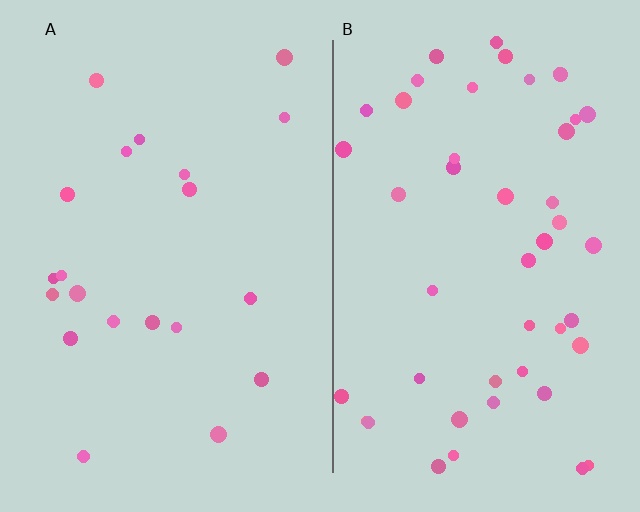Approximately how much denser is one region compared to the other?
Approximately 2.2× — region B over region A.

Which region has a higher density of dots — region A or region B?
B (the right).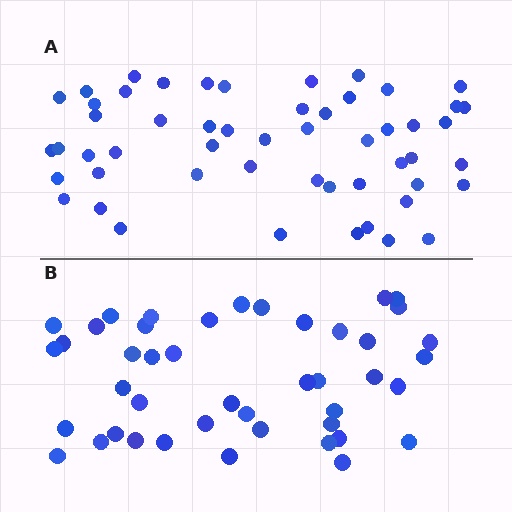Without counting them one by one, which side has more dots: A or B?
Region A (the top region) has more dots.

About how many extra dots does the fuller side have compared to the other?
Region A has roughly 8 or so more dots than region B.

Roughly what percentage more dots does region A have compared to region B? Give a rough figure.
About 20% more.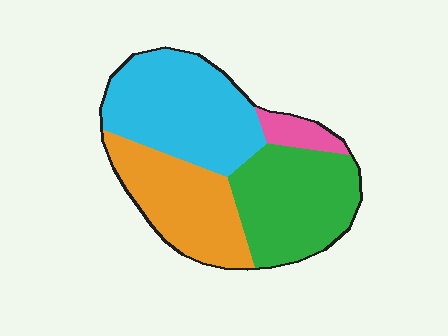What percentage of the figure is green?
Green takes up about one third (1/3) of the figure.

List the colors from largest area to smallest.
From largest to smallest: cyan, green, orange, pink.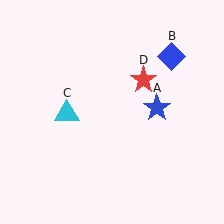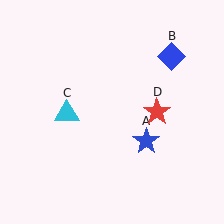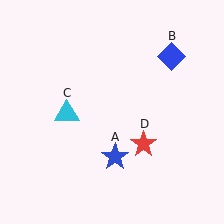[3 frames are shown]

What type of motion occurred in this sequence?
The blue star (object A), red star (object D) rotated clockwise around the center of the scene.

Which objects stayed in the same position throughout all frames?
Blue diamond (object B) and cyan triangle (object C) remained stationary.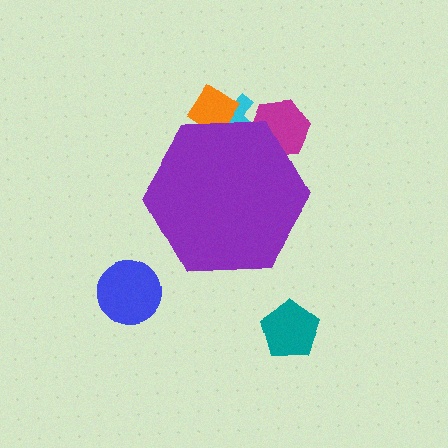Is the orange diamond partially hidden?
Yes, the orange diamond is partially hidden behind the purple hexagon.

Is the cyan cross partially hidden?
Yes, the cyan cross is partially hidden behind the purple hexagon.